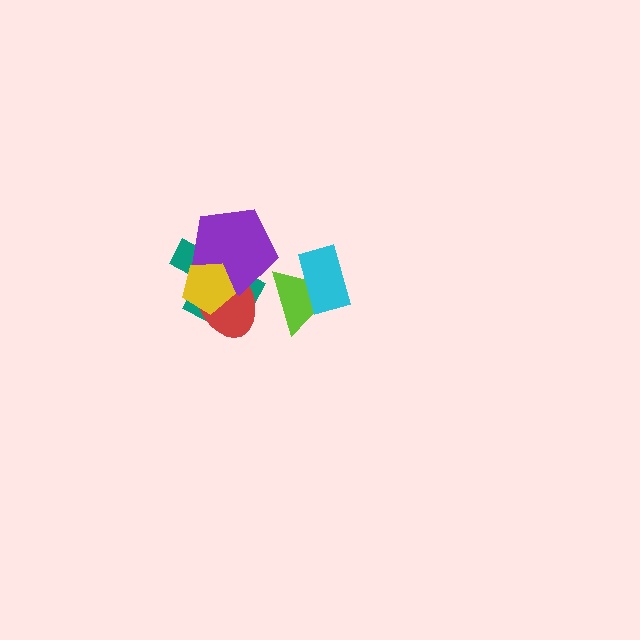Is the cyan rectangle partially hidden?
No, no other shape covers it.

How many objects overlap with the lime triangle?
1 object overlaps with the lime triangle.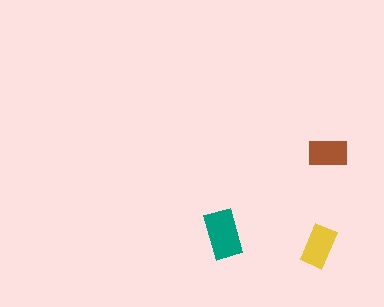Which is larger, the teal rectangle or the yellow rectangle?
The teal one.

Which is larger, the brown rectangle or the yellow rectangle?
The yellow one.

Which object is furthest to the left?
The teal rectangle is leftmost.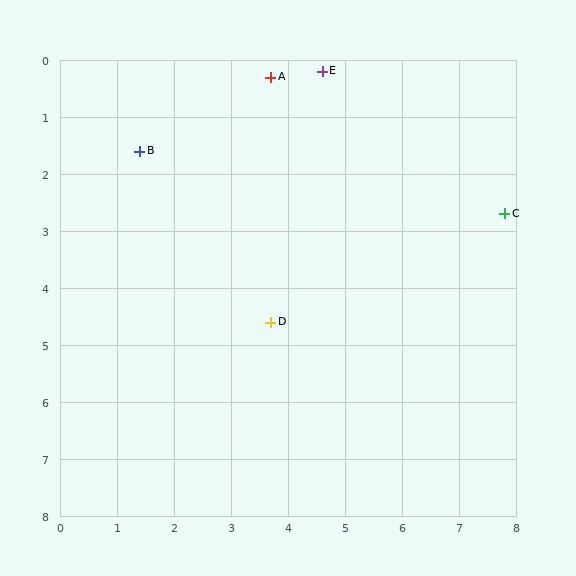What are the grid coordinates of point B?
Point B is at approximately (1.4, 1.6).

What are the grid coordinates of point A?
Point A is at approximately (3.7, 0.3).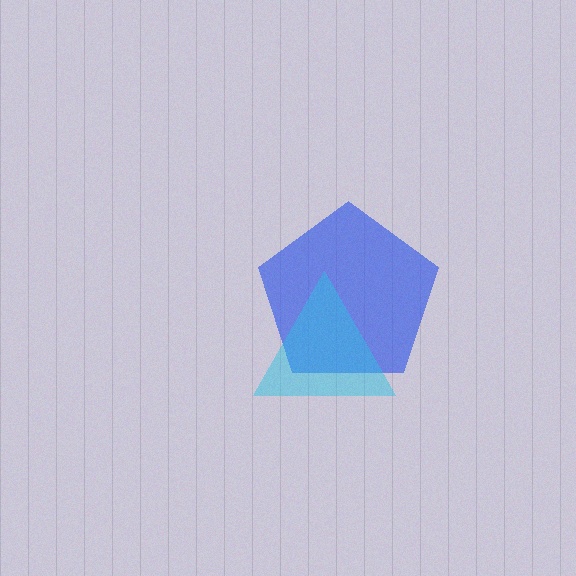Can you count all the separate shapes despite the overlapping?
Yes, there are 2 separate shapes.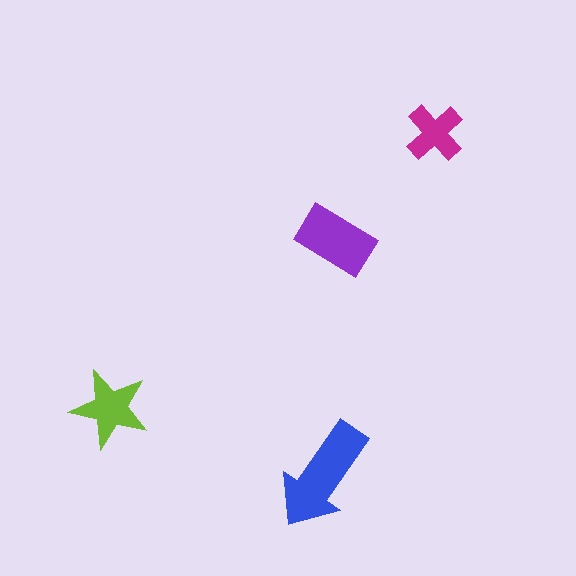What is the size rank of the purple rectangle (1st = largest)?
2nd.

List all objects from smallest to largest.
The magenta cross, the lime star, the purple rectangle, the blue arrow.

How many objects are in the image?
There are 4 objects in the image.